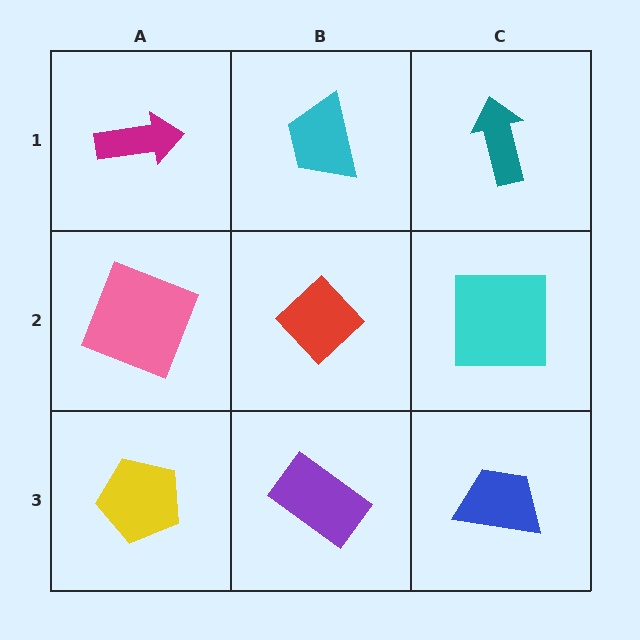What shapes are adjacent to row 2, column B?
A cyan trapezoid (row 1, column B), a purple rectangle (row 3, column B), a pink square (row 2, column A), a cyan square (row 2, column C).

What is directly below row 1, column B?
A red diamond.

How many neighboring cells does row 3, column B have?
3.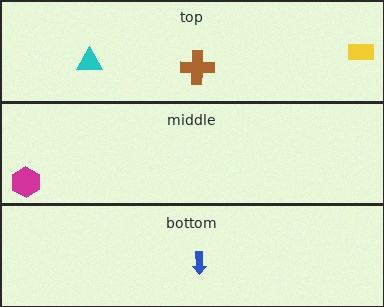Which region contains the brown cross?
The top region.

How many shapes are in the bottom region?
1.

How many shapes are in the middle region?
1.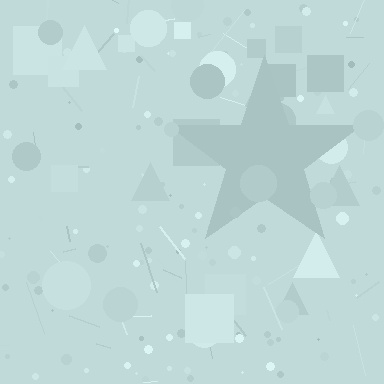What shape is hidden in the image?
A star is hidden in the image.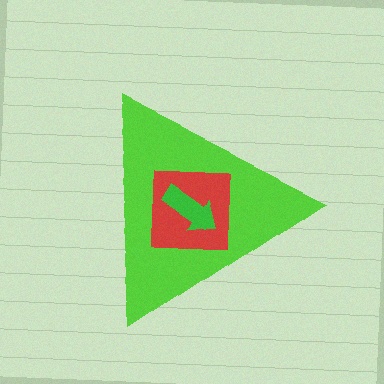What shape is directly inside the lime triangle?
The red square.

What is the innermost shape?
The green arrow.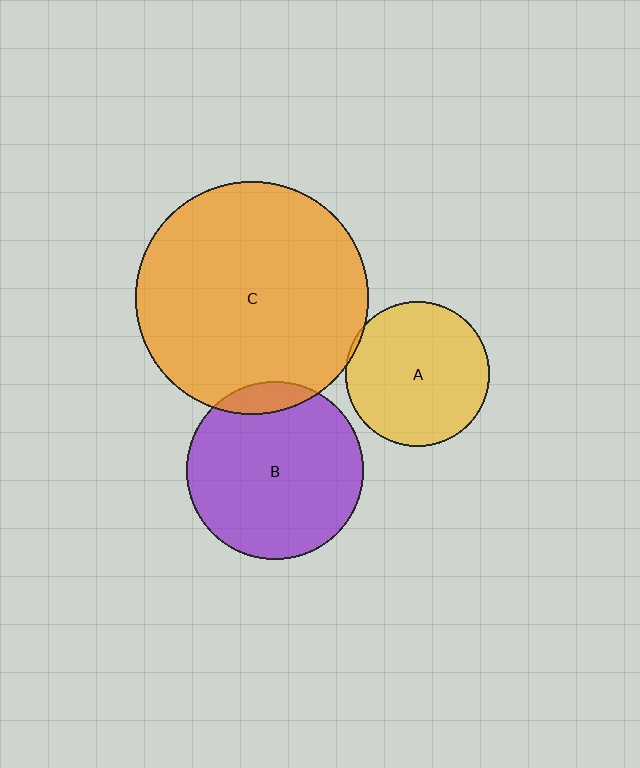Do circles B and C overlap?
Yes.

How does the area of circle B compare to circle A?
Approximately 1.5 times.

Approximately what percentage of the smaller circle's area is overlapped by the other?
Approximately 10%.